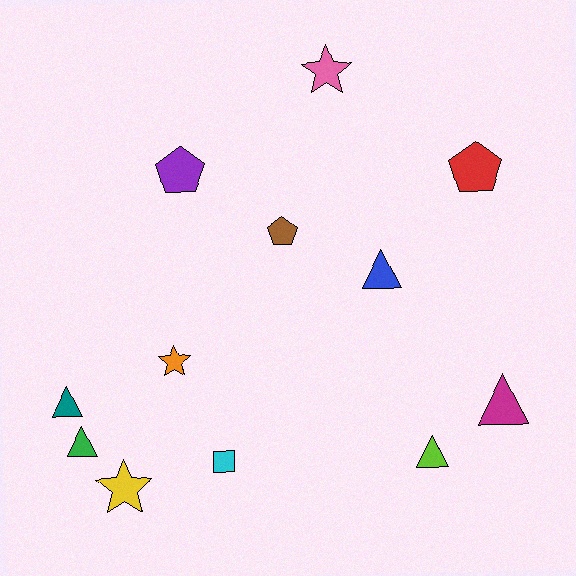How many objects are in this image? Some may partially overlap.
There are 12 objects.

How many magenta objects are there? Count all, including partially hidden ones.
There is 1 magenta object.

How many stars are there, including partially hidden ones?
There are 3 stars.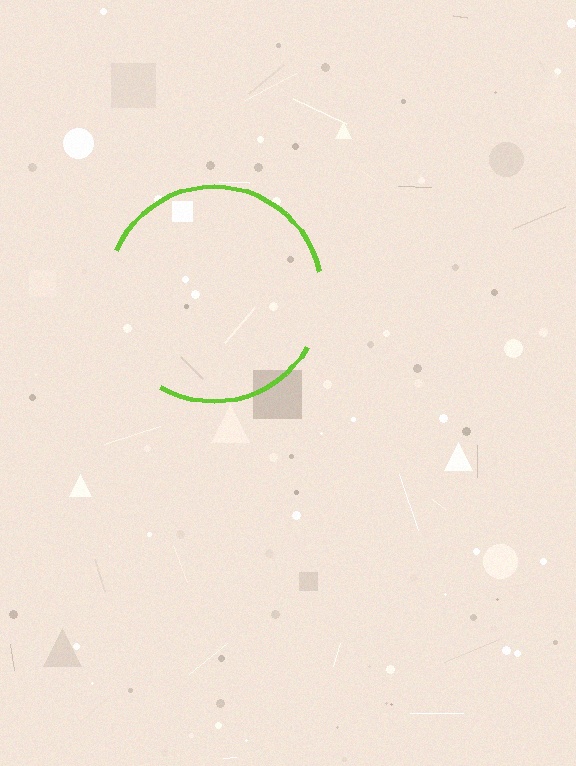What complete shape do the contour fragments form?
The contour fragments form a circle.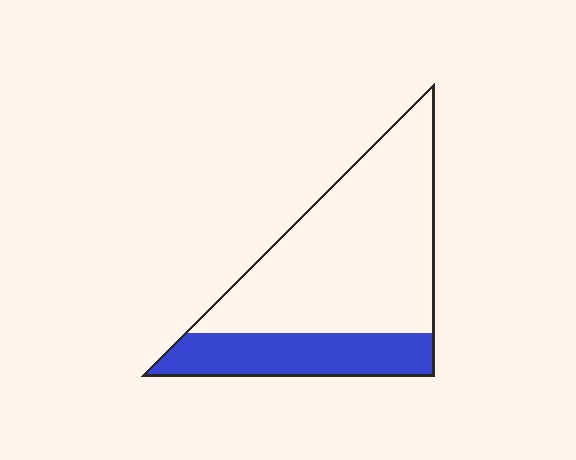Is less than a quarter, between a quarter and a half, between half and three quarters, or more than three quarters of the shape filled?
Between a quarter and a half.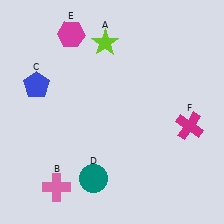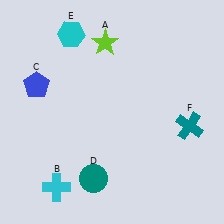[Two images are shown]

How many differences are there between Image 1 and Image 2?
There are 3 differences between the two images.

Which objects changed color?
B changed from pink to cyan. E changed from magenta to cyan. F changed from magenta to teal.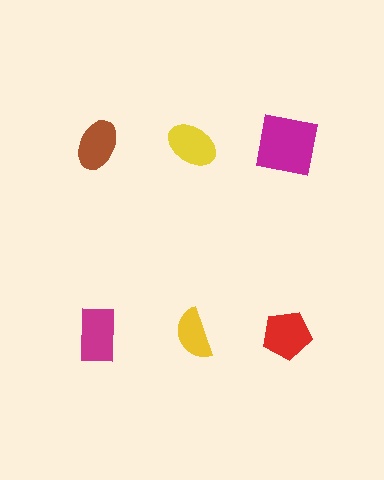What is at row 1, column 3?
A magenta square.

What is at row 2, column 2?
A yellow semicircle.